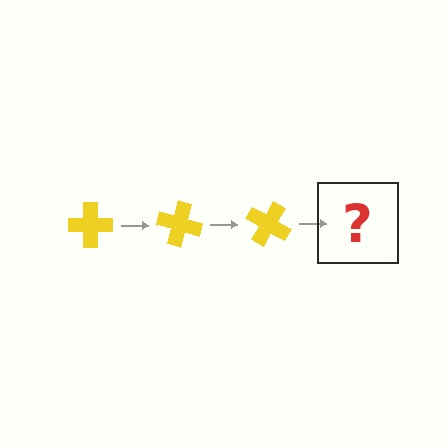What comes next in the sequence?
The next element should be a yellow cross rotated 45 degrees.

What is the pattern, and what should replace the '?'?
The pattern is that the cross rotates 15 degrees each step. The '?' should be a yellow cross rotated 45 degrees.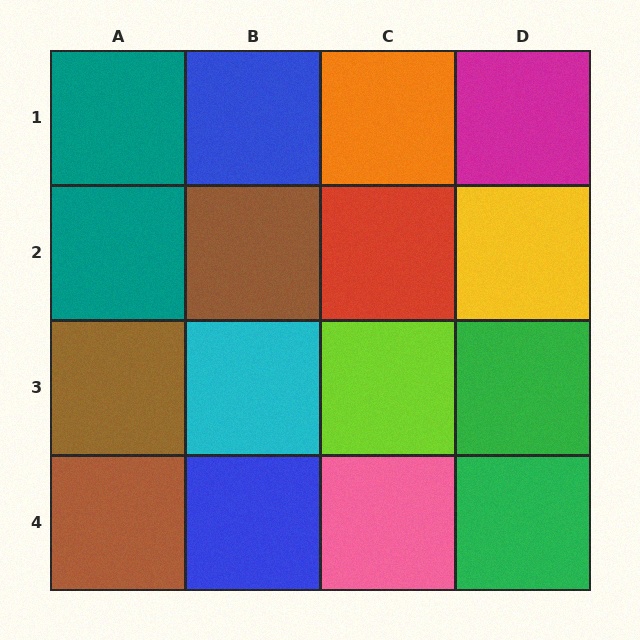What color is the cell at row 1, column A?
Teal.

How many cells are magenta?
1 cell is magenta.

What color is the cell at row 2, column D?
Yellow.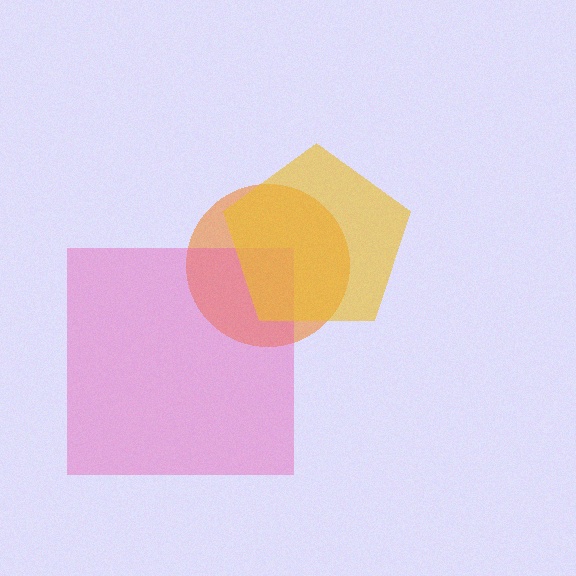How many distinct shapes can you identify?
There are 3 distinct shapes: an orange circle, a pink square, a yellow pentagon.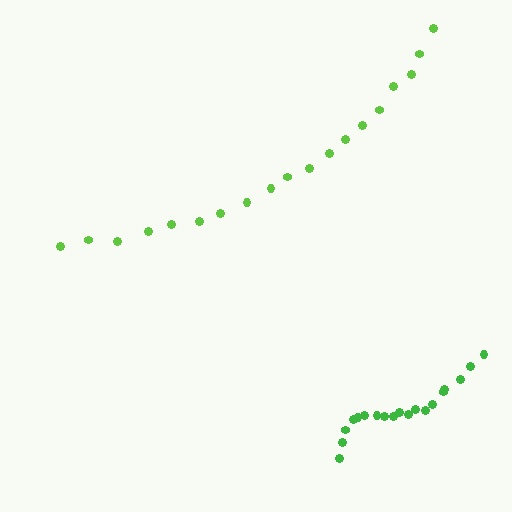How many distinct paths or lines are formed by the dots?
There are 2 distinct paths.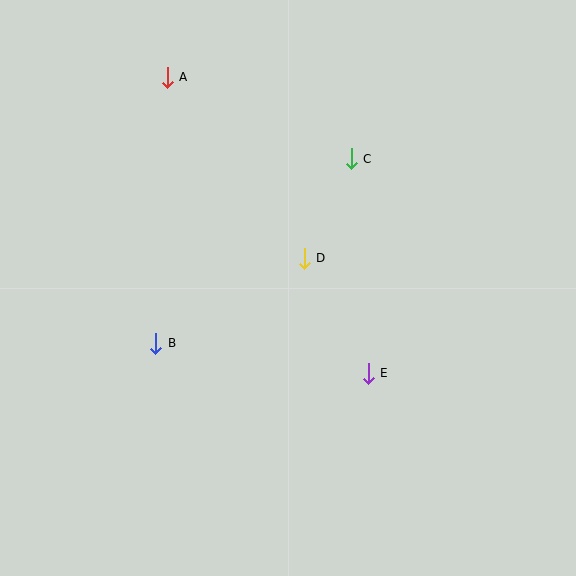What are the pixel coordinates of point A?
Point A is at (167, 77).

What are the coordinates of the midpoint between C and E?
The midpoint between C and E is at (360, 266).